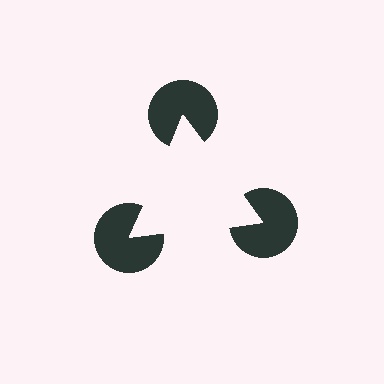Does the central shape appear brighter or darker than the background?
It typically appears slightly brighter than the background, even though no actual brightness change is drawn.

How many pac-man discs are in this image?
There are 3 — one at each vertex of the illusory triangle.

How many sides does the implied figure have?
3 sides.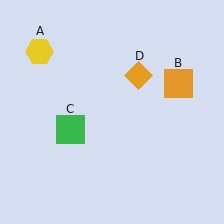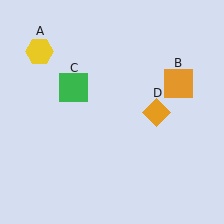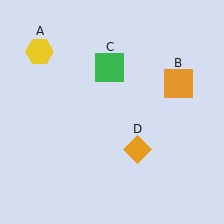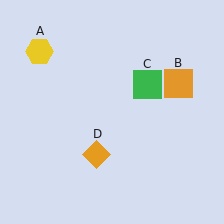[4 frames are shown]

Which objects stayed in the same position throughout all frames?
Yellow hexagon (object A) and orange square (object B) remained stationary.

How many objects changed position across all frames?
2 objects changed position: green square (object C), orange diamond (object D).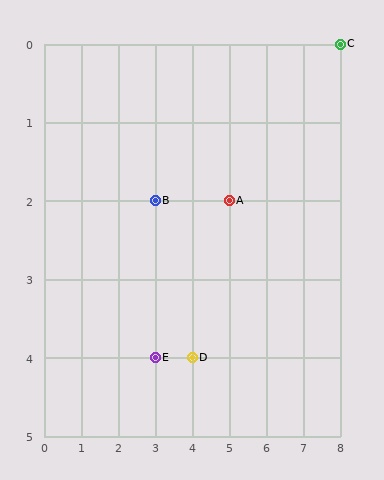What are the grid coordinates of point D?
Point D is at grid coordinates (4, 4).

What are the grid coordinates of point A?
Point A is at grid coordinates (5, 2).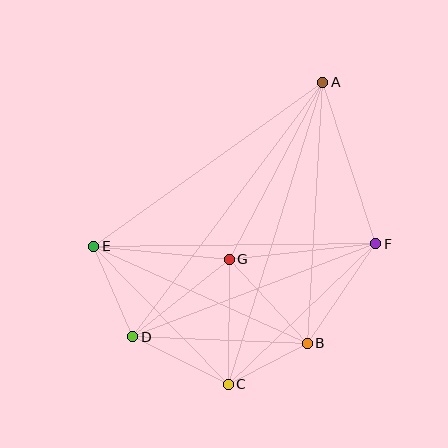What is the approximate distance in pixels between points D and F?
The distance between D and F is approximately 260 pixels.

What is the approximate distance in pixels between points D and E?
The distance between D and E is approximately 98 pixels.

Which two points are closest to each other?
Points B and C are closest to each other.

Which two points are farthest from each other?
Points A and D are farthest from each other.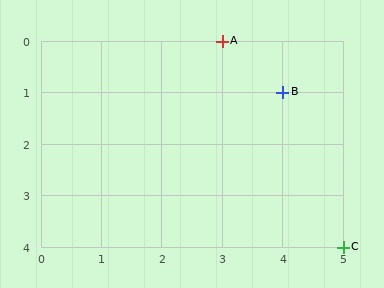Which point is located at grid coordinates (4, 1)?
Point B is at (4, 1).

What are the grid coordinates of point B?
Point B is at grid coordinates (4, 1).